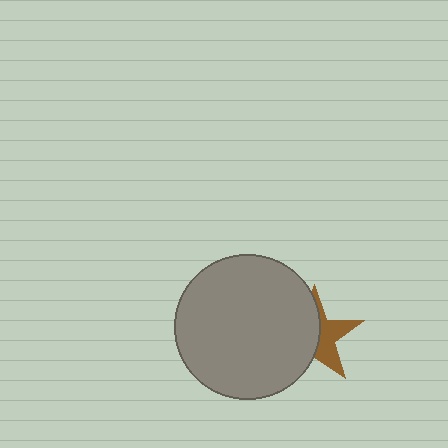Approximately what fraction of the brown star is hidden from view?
Roughly 57% of the brown star is hidden behind the gray circle.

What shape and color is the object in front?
The object in front is a gray circle.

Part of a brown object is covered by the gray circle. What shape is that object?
It is a star.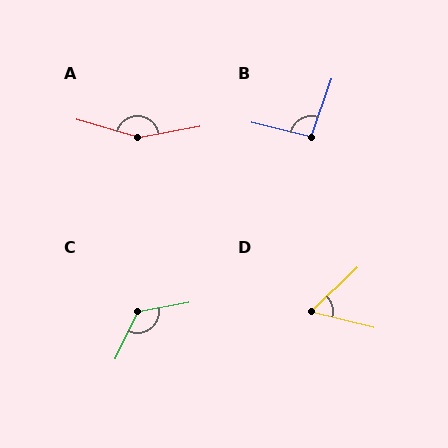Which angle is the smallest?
D, at approximately 58 degrees.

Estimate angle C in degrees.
Approximately 125 degrees.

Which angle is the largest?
A, at approximately 153 degrees.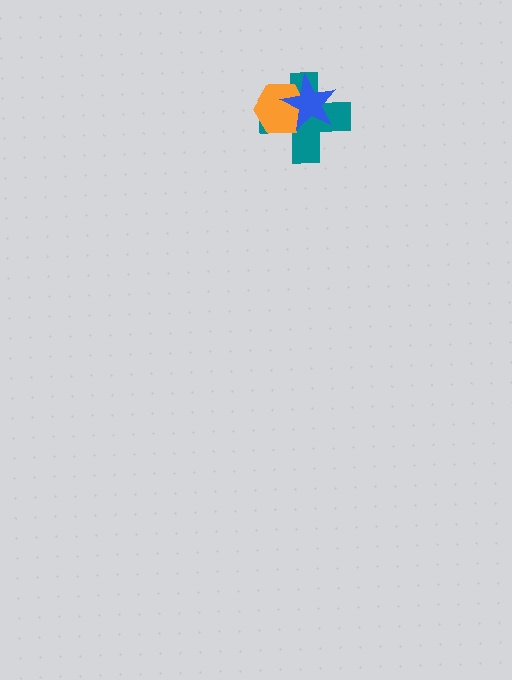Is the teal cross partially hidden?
Yes, it is partially covered by another shape.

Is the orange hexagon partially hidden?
Yes, it is partially covered by another shape.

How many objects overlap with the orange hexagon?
2 objects overlap with the orange hexagon.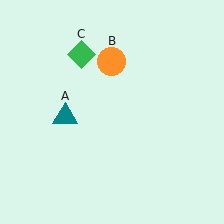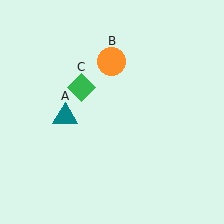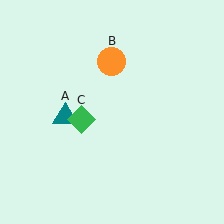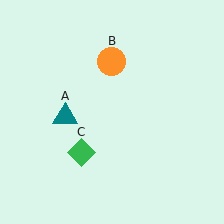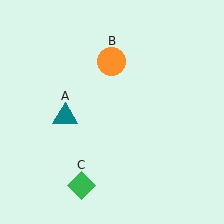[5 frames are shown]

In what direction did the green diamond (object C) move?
The green diamond (object C) moved down.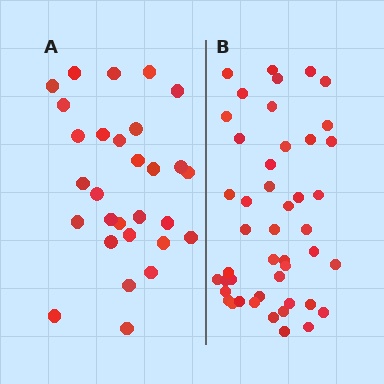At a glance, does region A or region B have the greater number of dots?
Region B (the right region) has more dots.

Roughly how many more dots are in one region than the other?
Region B has approximately 15 more dots than region A.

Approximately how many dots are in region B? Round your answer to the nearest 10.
About 50 dots. (The exact count is 46, which rounds to 50.)